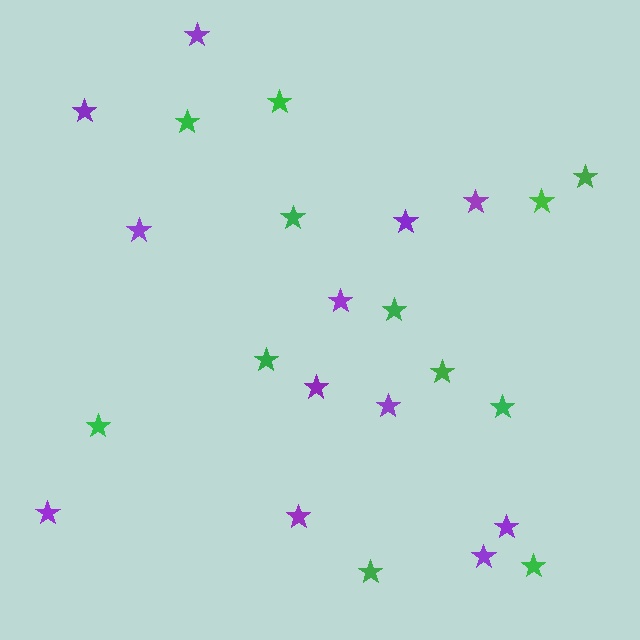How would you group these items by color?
There are 2 groups: one group of purple stars (12) and one group of green stars (12).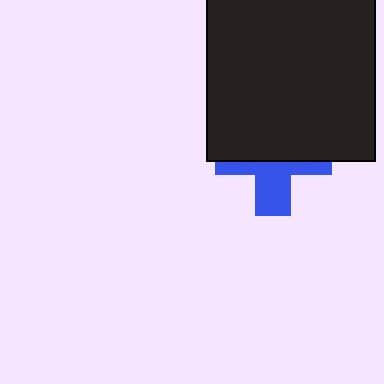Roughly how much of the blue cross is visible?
A small part of it is visible (roughly 43%).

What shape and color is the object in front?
The object in front is a black square.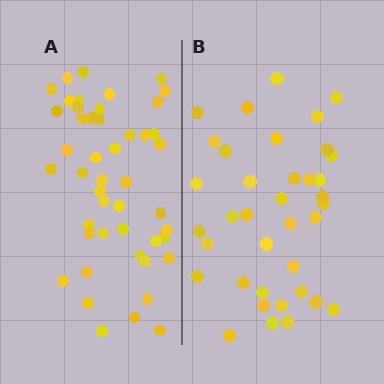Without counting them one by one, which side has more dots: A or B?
Region A (the left region) has more dots.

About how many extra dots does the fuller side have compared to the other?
Region A has roughly 10 or so more dots than region B.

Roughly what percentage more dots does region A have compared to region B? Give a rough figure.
About 25% more.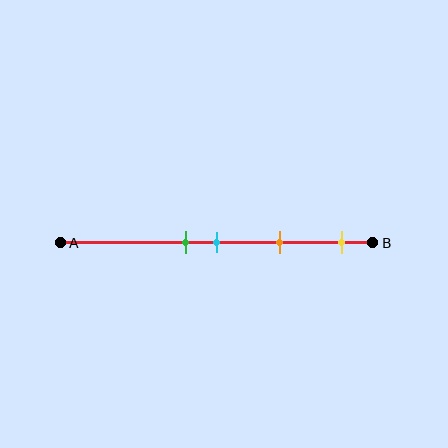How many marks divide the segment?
There are 4 marks dividing the segment.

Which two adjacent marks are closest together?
The green and cyan marks are the closest adjacent pair.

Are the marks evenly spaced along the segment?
No, the marks are not evenly spaced.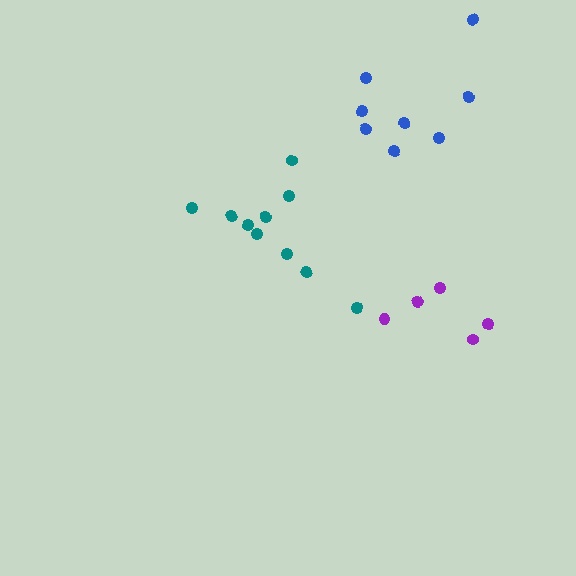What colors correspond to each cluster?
The clusters are colored: teal, purple, blue.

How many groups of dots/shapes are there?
There are 3 groups.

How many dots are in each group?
Group 1: 10 dots, Group 2: 5 dots, Group 3: 8 dots (23 total).